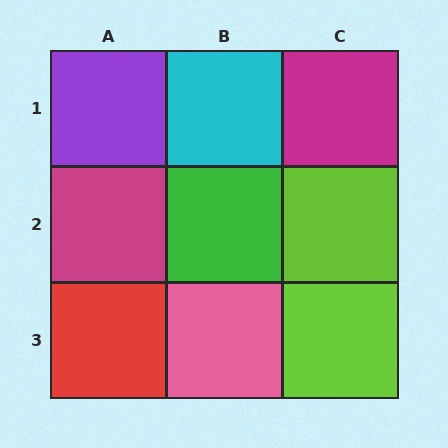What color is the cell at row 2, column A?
Magenta.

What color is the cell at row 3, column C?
Lime.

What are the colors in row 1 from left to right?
Purple, cyan, magenta.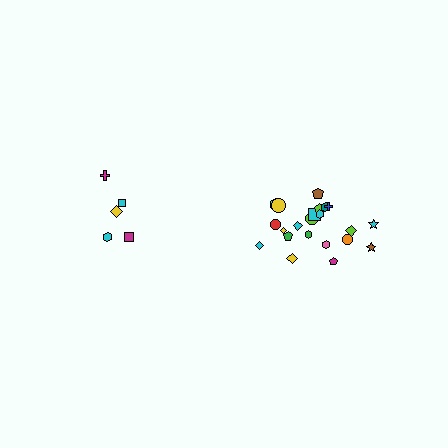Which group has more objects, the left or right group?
The right group.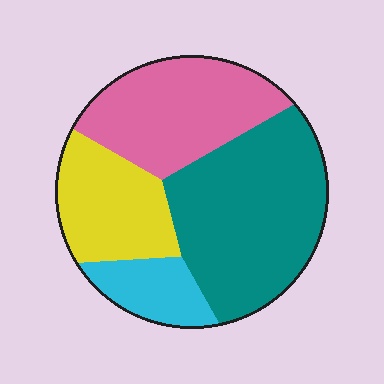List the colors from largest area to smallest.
From largest to smallest: teal, pink, yellow, cyan.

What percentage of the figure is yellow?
Yellow takes up less than a quarter of the figure.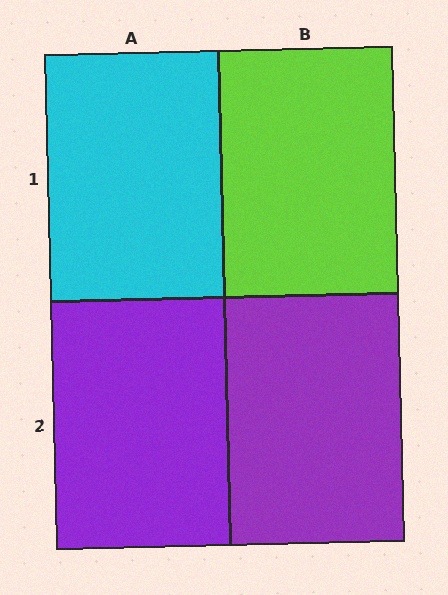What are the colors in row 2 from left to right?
Purple, purple.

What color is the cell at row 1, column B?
Lime.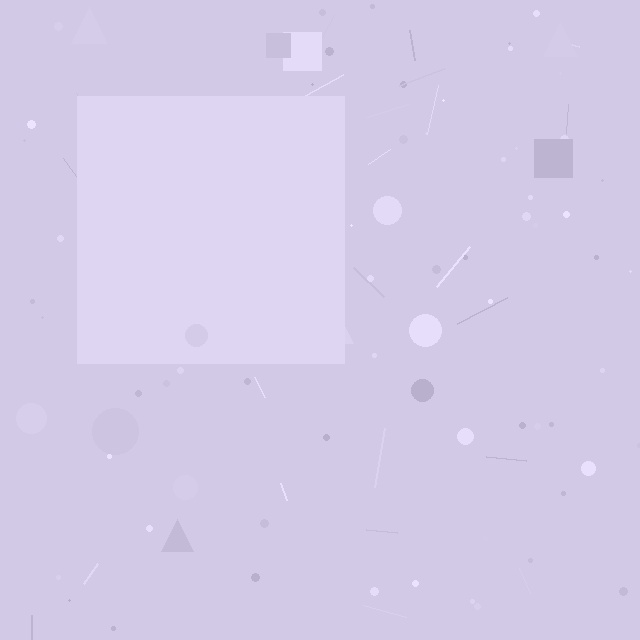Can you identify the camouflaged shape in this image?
The camouflaged shape is a square.